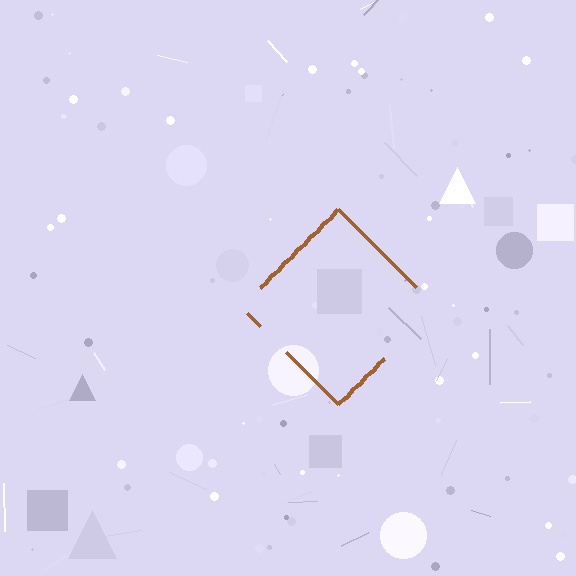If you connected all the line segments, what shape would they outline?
They would outline a diamond.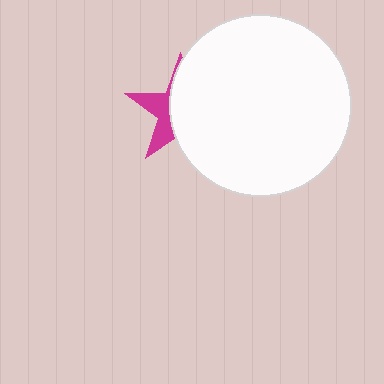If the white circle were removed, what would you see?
You would see the complete magenta star.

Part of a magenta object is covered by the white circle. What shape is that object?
It is a star.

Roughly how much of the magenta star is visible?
A small part of it is visible (roughly 35%).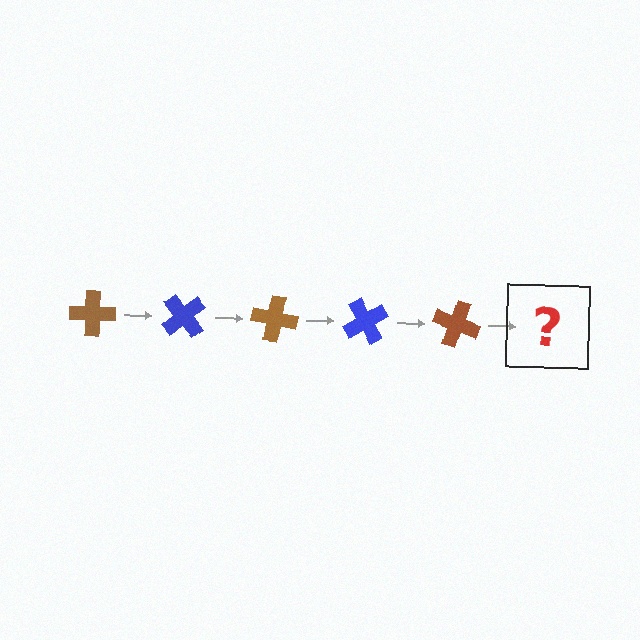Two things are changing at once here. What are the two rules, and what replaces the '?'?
The two rules are that it rotates 50 degrees each step and the color cycles through brown and blue. The '?' should be a blue cross, rotated 250 degrees from the start.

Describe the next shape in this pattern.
It should be a blue cross, rotated 250 degrees from the start.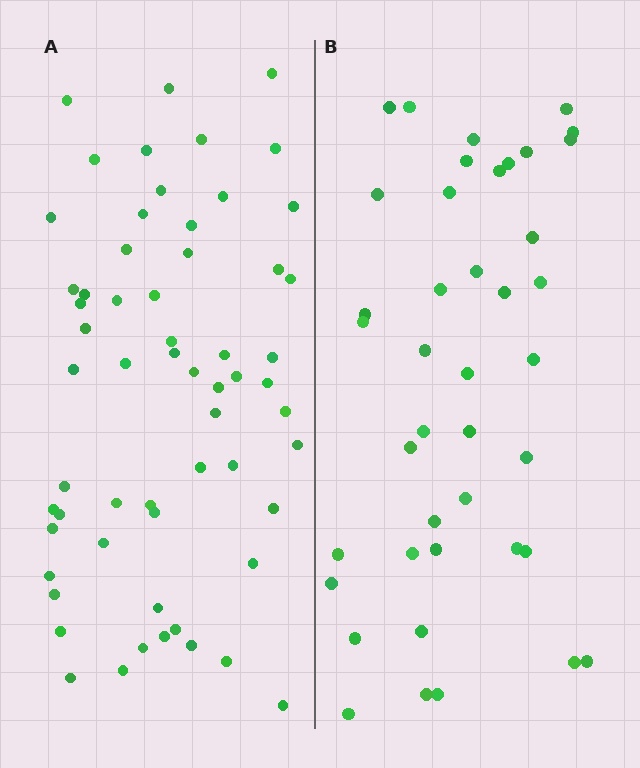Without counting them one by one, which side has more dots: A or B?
Region A (the left region) has more dots.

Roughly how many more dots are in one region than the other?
Region A has approximately 20 more dots than region B.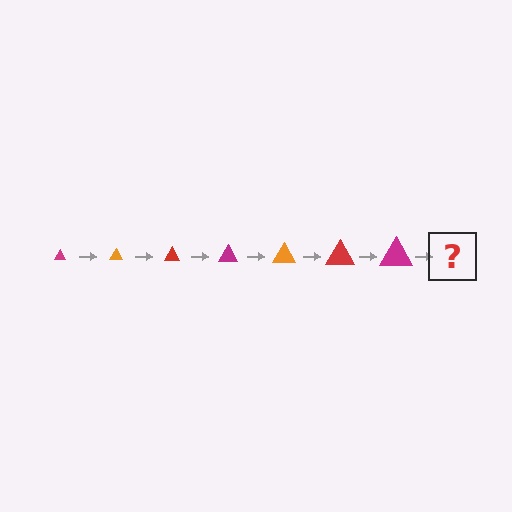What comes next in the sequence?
The next element should be an orange triangle, larger than the previous one.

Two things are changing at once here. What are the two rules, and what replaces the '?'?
The two rules are that the triangle grows larger each step and the color cycles through magenta, orange, and red. The '?' should be an orange triangle, larger than the previous one.